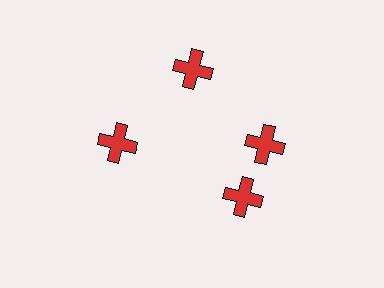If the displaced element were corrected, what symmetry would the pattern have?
It would have 4-fold rotational symmetry — the pattern would map onto itself every 90 degrees.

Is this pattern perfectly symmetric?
No. The 4 red crosses are arranged in a ring, but one element near the 6 o'clock position is rotated out of alignment along the ring, breaking the 4-fold rotational symmetry.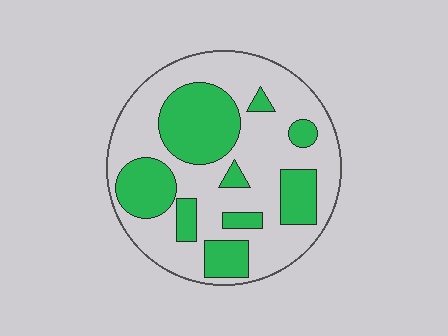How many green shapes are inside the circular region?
9.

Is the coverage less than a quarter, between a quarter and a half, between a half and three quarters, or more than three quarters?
Between a quarter and a half.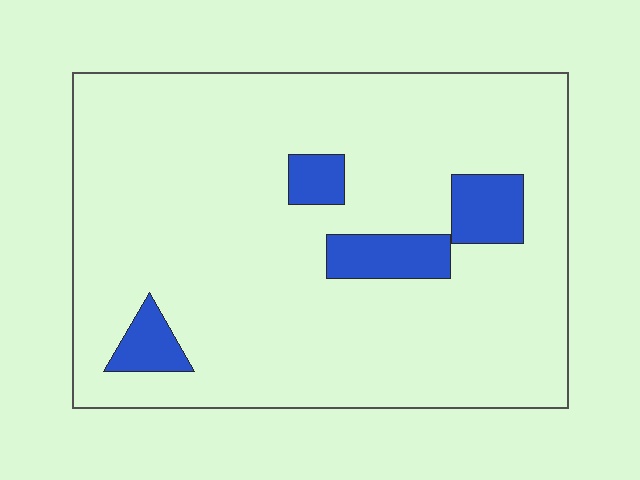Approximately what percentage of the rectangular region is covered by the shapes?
Approximately 10%.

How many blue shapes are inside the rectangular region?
4.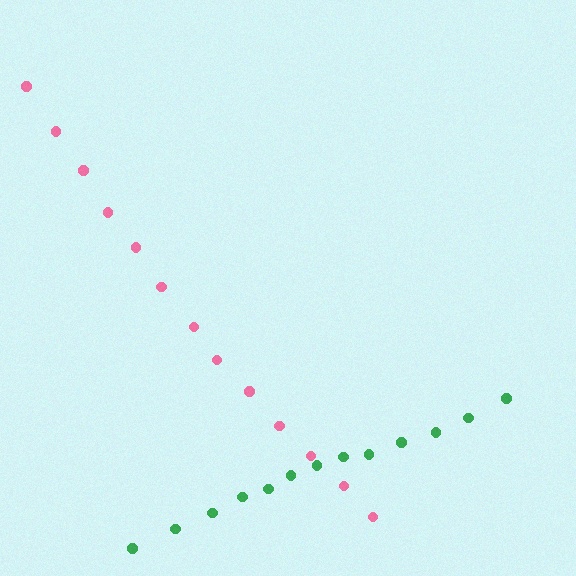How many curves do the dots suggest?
There are 2 distinct paths.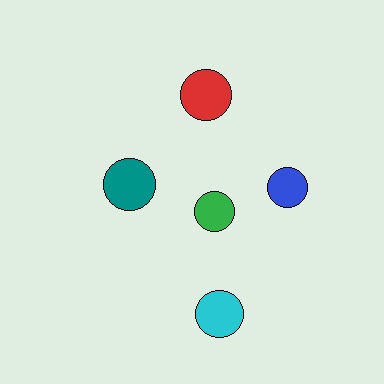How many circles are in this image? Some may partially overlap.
There are 5 circles.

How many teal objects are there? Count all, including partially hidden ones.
There is 1 teal object.